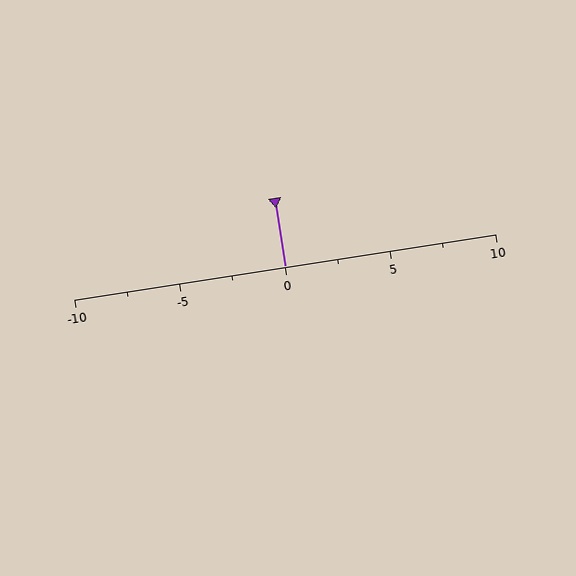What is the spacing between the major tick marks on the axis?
The major ticks are spaced 5 apart.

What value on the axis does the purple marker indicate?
The marker indicates approximately 0.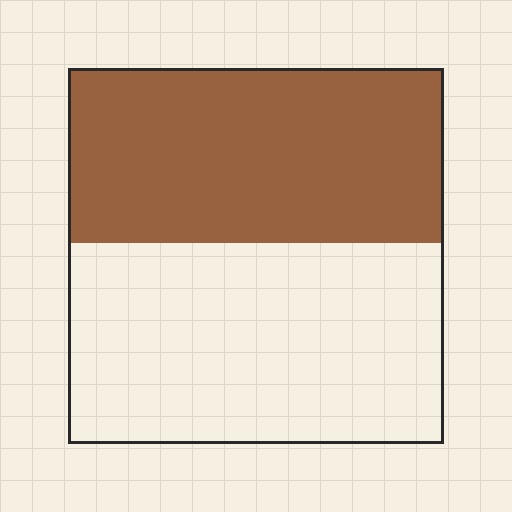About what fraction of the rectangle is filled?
About one half (1/2).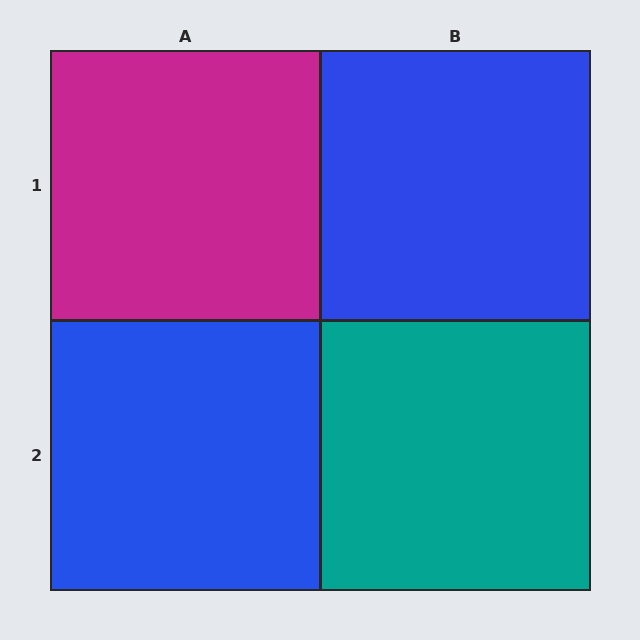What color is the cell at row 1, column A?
Magenta.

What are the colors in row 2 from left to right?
Blue, teal.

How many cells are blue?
2 cells are blue.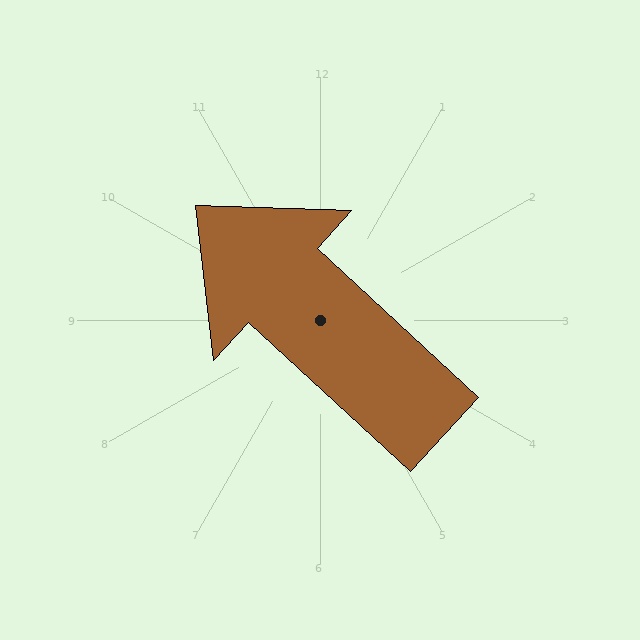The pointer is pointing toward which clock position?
Roughly 10 o'clock.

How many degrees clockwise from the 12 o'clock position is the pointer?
Approximately 313 degrees.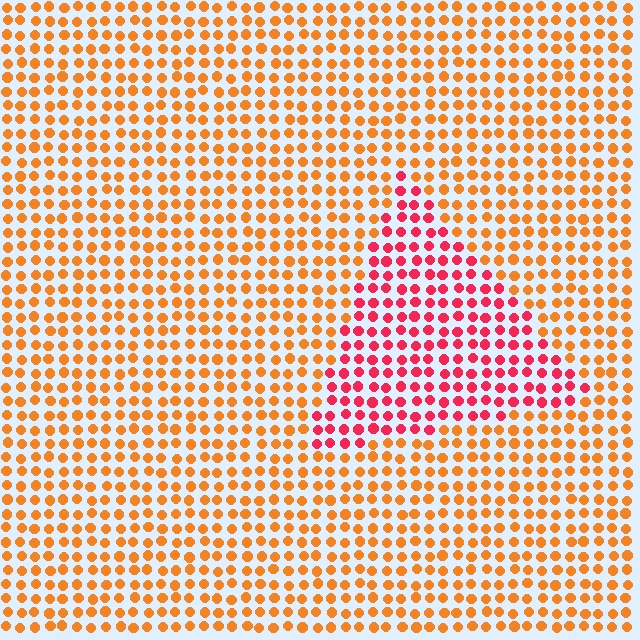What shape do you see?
I see a triangle.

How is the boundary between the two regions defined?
The boundary is defined purely by a slight shift in hue (about 41 degrees). Spacing, size, and orientation are identical on both sides.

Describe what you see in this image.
The image is filled with small orange elements in a uniform arrangement. A triangle-shaped region is visible where the elements are tinted to a slightly different hue, forming a subtle color boundary.